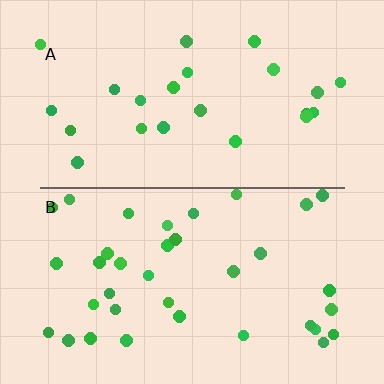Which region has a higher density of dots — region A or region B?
B (the bottom).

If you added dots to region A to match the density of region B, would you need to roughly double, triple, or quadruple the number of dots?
Approximately double.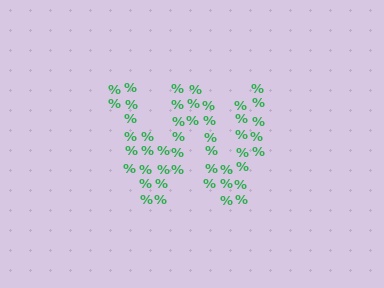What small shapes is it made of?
It is made of small percent signs.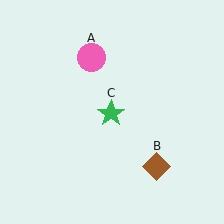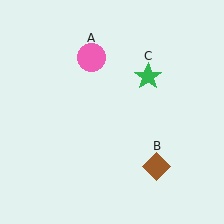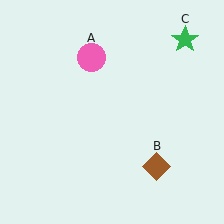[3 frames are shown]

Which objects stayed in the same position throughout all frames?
Pink circle (object A) and brown diamond (object B) remained stationary.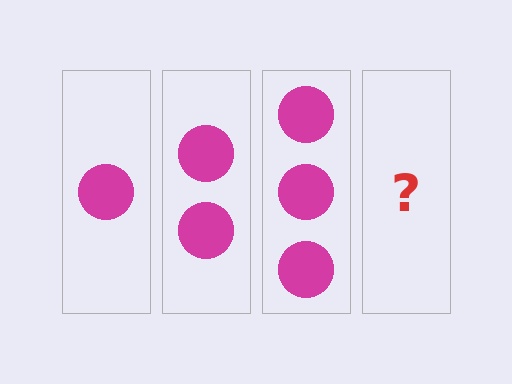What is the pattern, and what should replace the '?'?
The pattern is that each step adds one more circle. The '?' should be 4 circles.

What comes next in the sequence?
The next element should be 4 circles.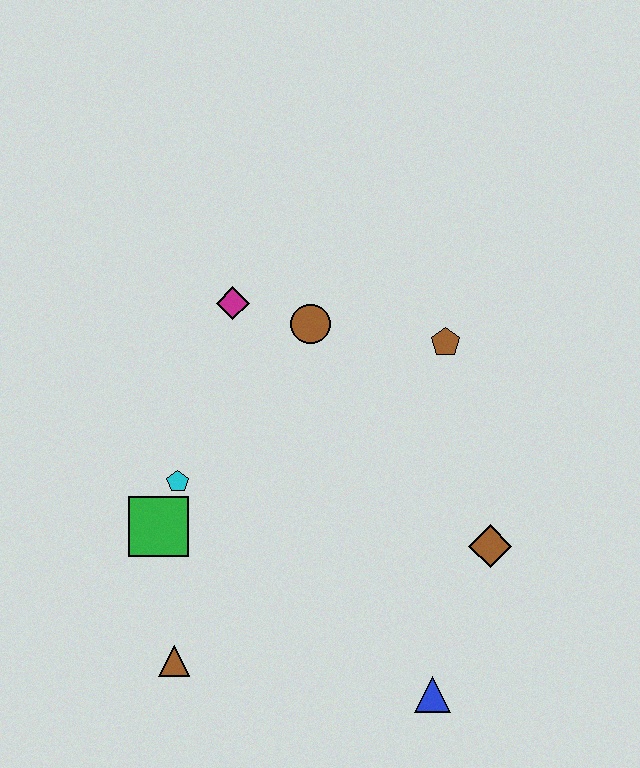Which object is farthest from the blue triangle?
The magenta diamond is farthest from the blue triangle.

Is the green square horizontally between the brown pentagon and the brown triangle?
No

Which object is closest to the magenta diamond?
The brown circle is closest to the magenta diamond.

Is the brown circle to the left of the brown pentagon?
Yes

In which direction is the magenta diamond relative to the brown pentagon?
The magenta diamond is to the left of the brown pentagon.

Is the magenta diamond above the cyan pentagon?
Yes